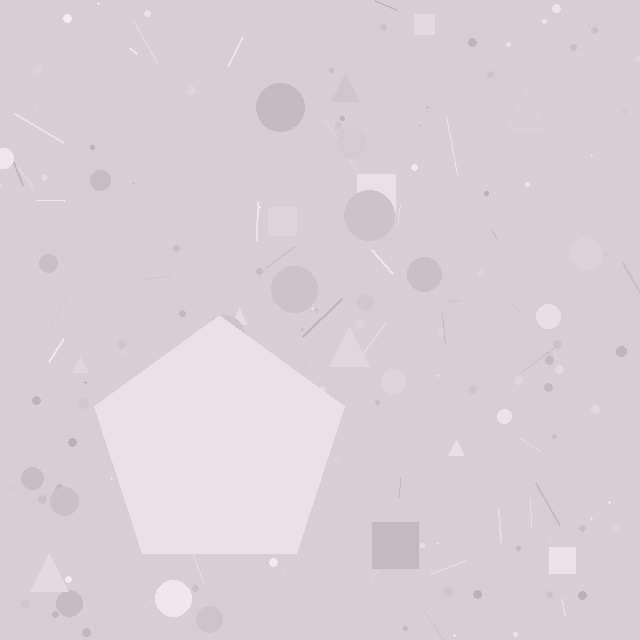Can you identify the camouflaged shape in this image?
The camouflaged shape is a pentagon.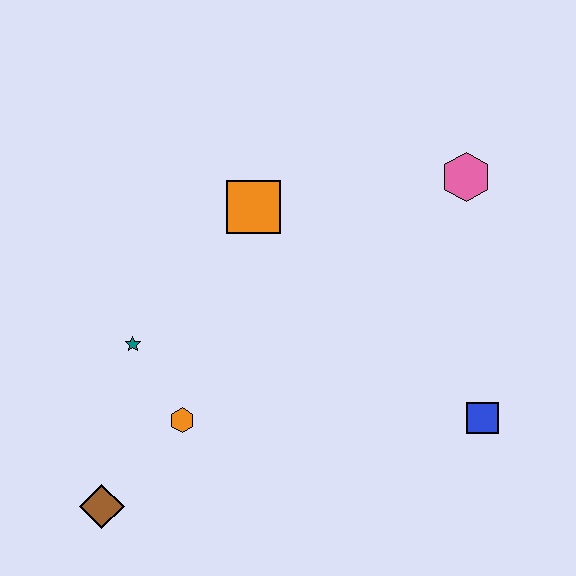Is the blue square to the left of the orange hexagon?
No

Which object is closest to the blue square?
The pink hexagon is closest to the blue square.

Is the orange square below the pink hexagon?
Yes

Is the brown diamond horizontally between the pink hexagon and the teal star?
No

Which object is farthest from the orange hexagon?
The pink hexagon is farthest from the orange hexagon.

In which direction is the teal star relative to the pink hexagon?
The teal star is to the left of the pink hexagon.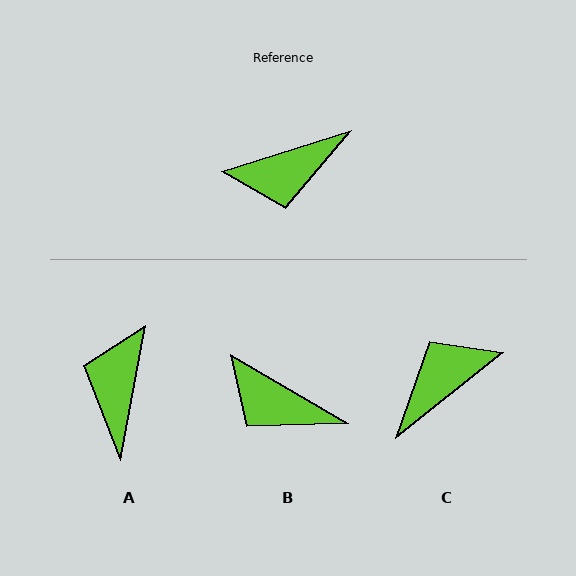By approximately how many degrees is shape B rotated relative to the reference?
Approximately 48 degrees clockwise.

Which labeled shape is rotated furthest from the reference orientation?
C, about 159 degrees away.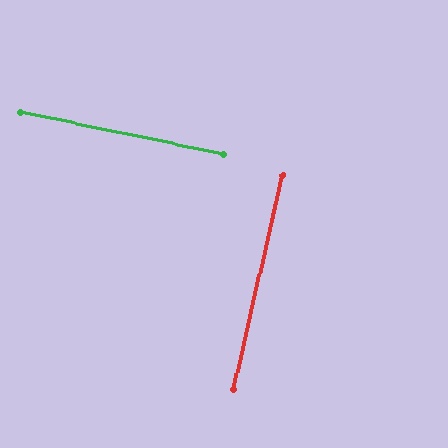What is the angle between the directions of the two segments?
Approximately 89 degrees.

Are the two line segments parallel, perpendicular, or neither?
Perpendicular — they meet at approximately 89°.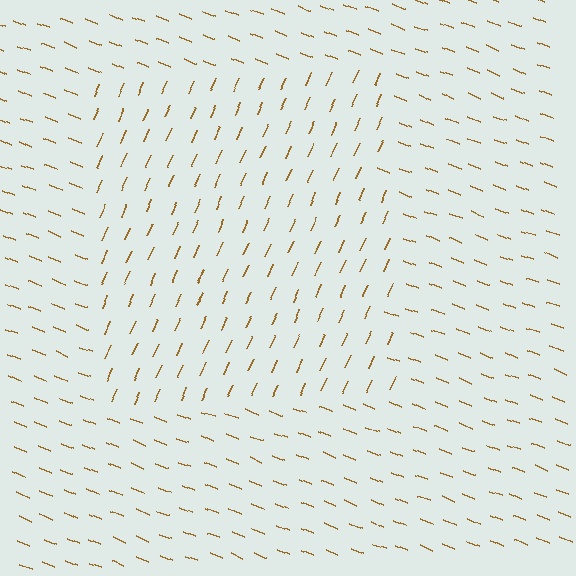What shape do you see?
I see a rectangle.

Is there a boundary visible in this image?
Yes, there is a texture boundary formed by a change in line orientation.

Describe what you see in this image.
The image is filled with small brown line segments. A rectangle region in the image has lines oriented differently from the surrounding lines, creating a visible texture boundary.